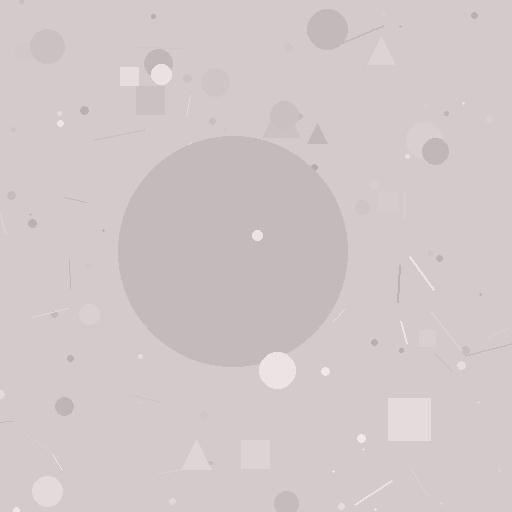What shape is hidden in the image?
A circle is hidden in the image.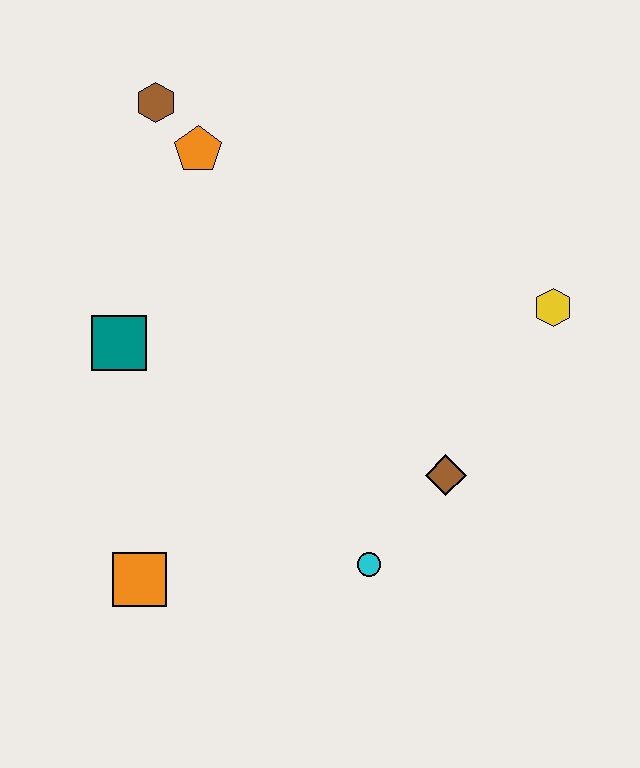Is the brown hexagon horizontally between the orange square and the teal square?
No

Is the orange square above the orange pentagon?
No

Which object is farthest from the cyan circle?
The brown hexagon is farthest from the cyan circle.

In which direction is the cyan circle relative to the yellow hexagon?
The cyan circle is below the yellow hexagon.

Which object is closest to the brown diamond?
The cyan circle is closest to the brown diamond.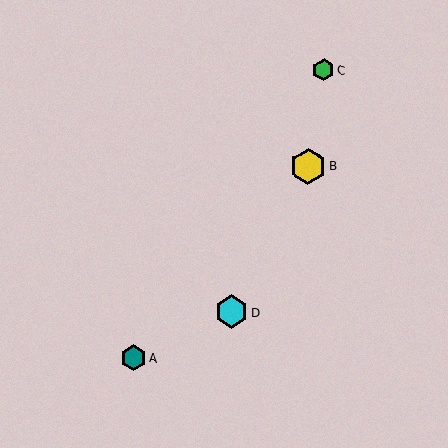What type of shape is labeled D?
Shape D is a cyan hexagon.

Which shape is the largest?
The yellow hexagon (labeled B) is the largest.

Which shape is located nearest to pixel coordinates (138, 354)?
The teal hexagon (labeled A) at (133, 358) is nearest to that location.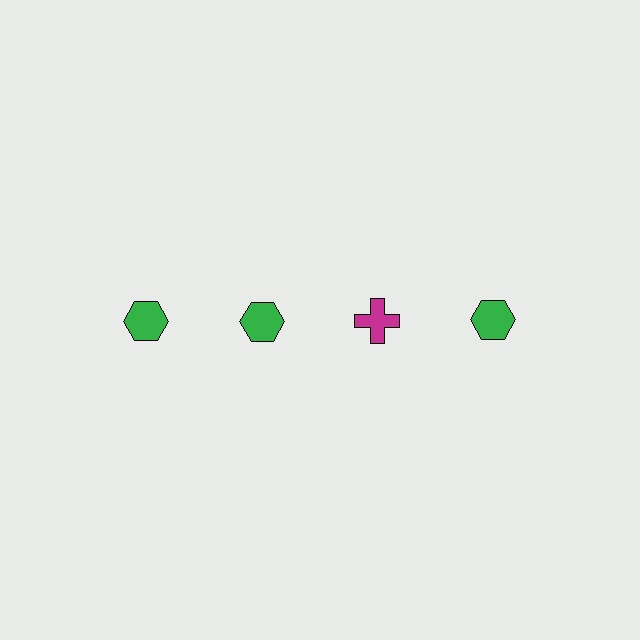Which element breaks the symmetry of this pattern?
The magenta cross in the top row, center column breaks the symmetry. All other shapes are green hexagons.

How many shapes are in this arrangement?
There are 4 shapes arranged in a grid pattern.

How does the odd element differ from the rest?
It differs in both color (magenta instead of green) and shape (cross instead of hexagon).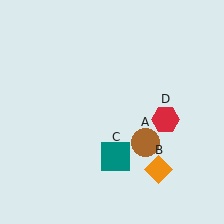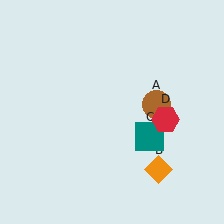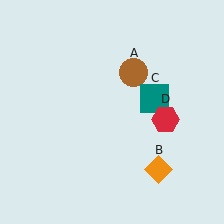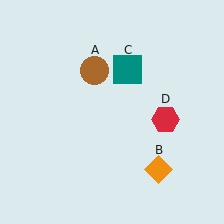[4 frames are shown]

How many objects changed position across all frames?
2 objects changed position: brown circle (object A), teal square (object C).